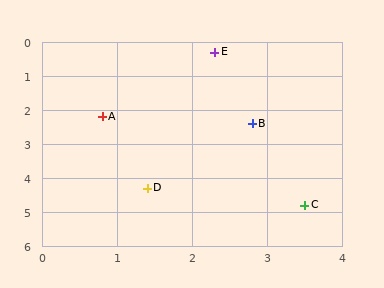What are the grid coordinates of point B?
Point B is at approximately (2.8, 2.4).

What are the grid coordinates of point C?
Point C is at approximately (3.5, 4.8).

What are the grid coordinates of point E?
Point E is at approximately (2.3, 0.3).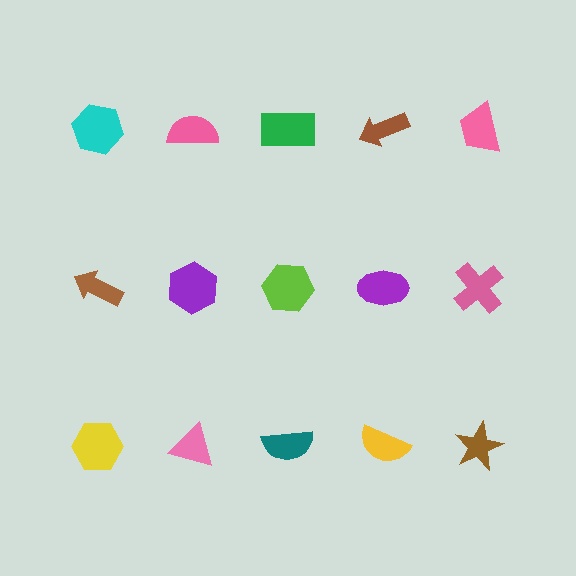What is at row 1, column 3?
A green rectangle.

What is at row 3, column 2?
A pink triangle.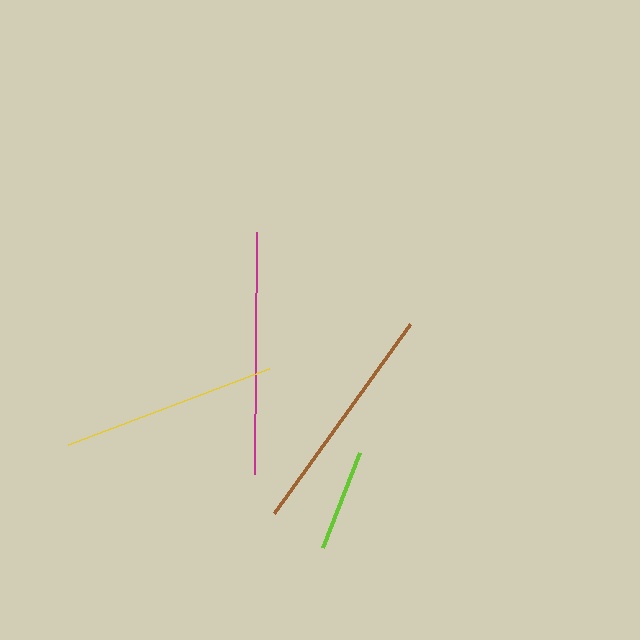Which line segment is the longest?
The magenta line is the longest at approximately 242 pixels.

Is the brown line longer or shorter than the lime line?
The brown line is longer than the lime line.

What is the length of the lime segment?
The lime segment is approximately 102 pixels long.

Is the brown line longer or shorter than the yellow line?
The brown line is longer than the yellow line.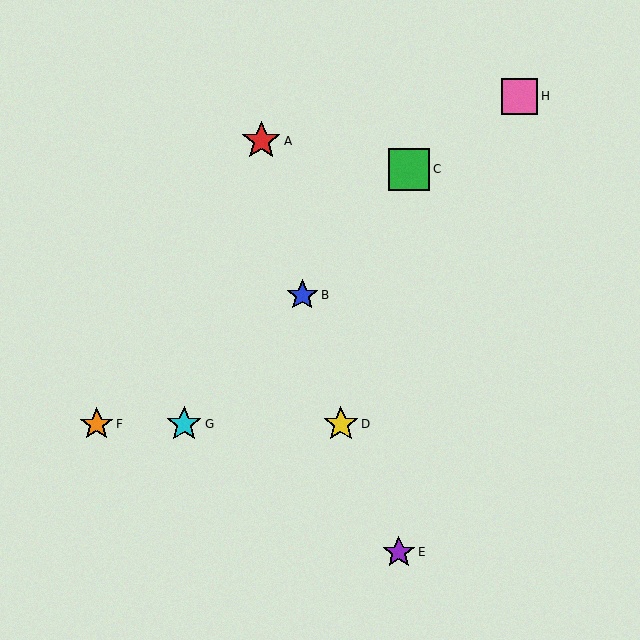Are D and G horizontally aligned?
Yes, both are at y≈424.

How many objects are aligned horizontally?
3 objects (D, F, G) are aligned horizontally.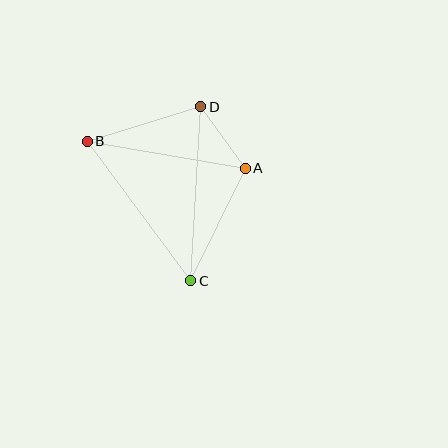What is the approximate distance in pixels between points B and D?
The distance between B and D is approximately 118 pixels.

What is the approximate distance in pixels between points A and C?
The distance between A and C is approximately 125 pixels.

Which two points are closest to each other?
Points A and D are closest to each other.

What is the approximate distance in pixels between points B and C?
The distance between B and C is approximately 174 pixels.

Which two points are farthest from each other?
Points C and D are farthest from each other.